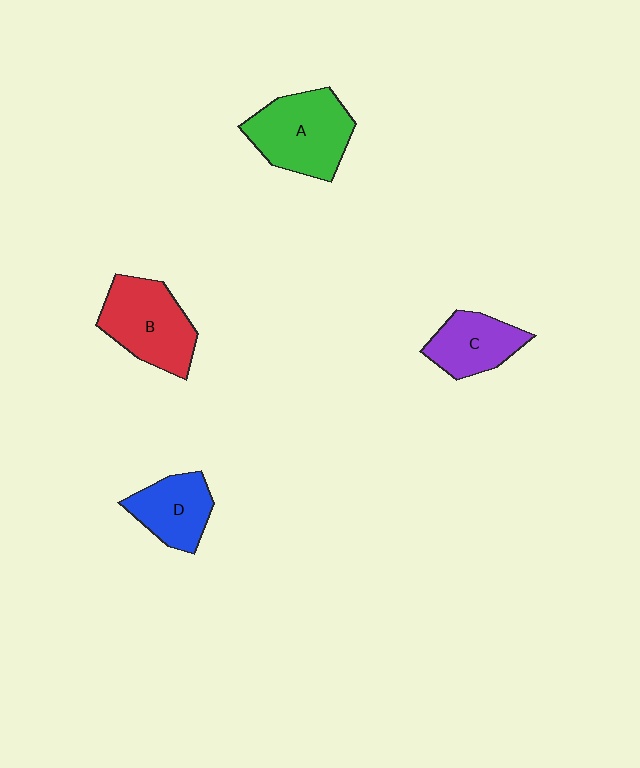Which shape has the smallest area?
Shape D (blue).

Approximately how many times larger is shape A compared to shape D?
Approximately 1.5 times.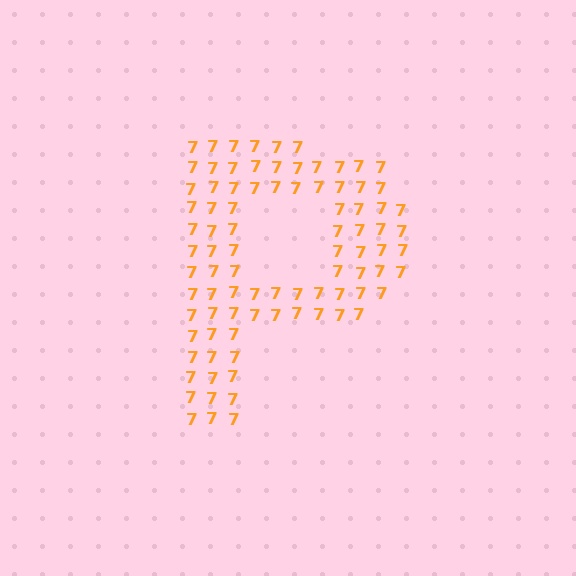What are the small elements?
The small elements are digit 7's.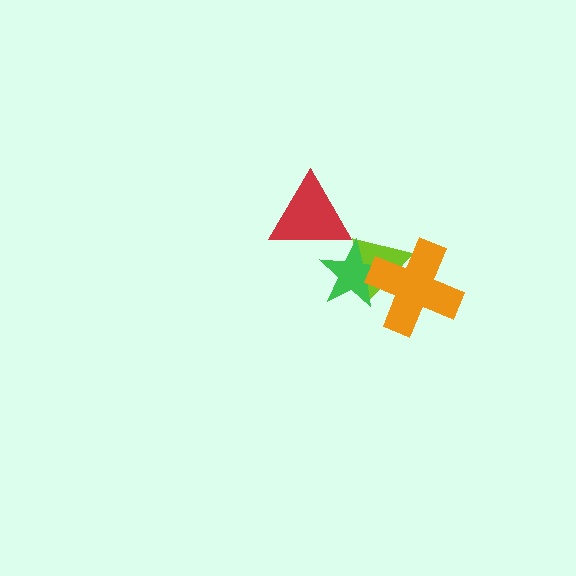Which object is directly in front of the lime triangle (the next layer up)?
The green star is directly in front of the lime triangle.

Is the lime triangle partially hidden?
Yes, it is partially covered by another shape.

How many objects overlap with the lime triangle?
2 objects overlap with the lime triangle.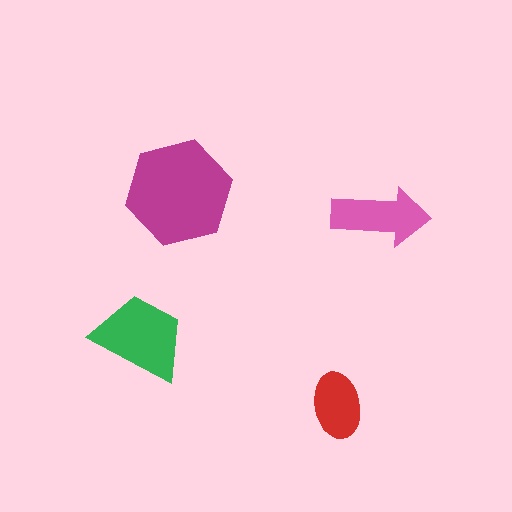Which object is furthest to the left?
The green trapezoid is leftmost.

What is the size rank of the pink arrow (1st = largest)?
3rd.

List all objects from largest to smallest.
The magenta hexagon, the green trapezoid, the pink arrow, the red ellipse.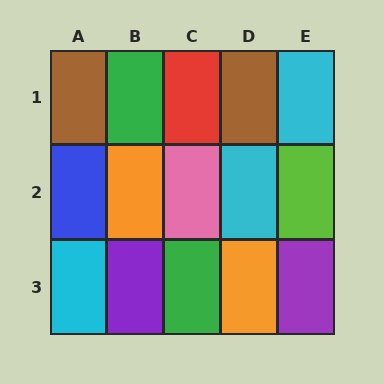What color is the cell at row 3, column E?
Purple.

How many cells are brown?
2 cells are brown.